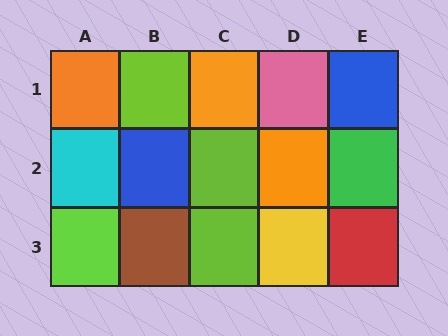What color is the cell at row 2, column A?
Cyan.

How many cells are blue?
2 cells are blue.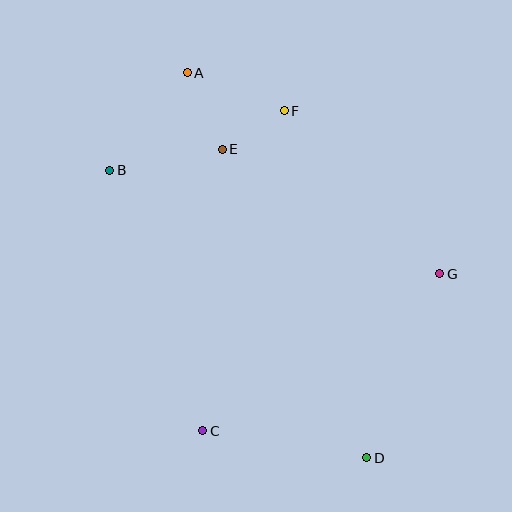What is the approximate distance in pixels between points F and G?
The distance between F and G is approximately 225 pixels.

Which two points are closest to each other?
Points E and F are closest to each other.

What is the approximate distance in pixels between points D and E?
The distance between D and E is approximately 341 pixels.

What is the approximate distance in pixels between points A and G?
The distance between A and G is approximately 323 pixels.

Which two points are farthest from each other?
Points A and D are farthest from each other.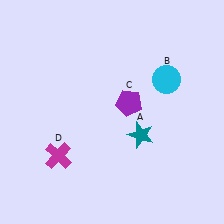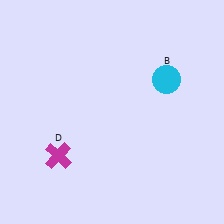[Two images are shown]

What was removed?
The purple pentagon (C), the teal star (A) were removed in Image 2.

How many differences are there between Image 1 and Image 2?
There are 2 differences between the two images.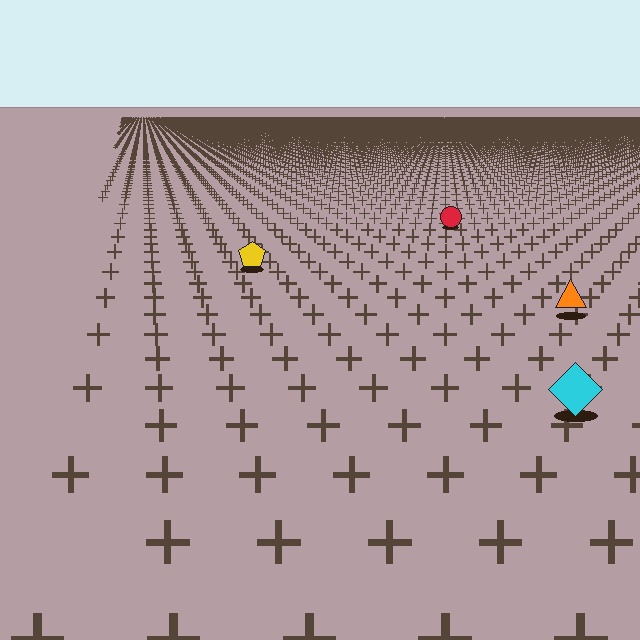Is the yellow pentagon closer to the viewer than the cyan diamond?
No. The cyan diamond is closer — you can tell from the texture gradient: the ground texture is coarser near it.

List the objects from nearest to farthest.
From nearest to farthest: the cyan diamond, the orange triangle, the yellow pentagon, the red circle.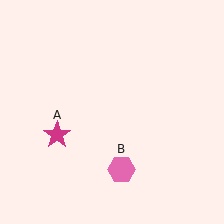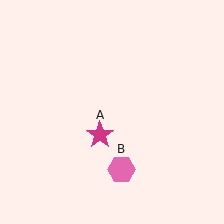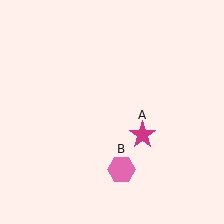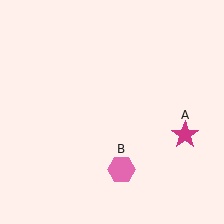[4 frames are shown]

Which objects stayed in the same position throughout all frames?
Pink hexagon (object B) remained stationary.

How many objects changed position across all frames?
1 object changed position: magenta star (object A).